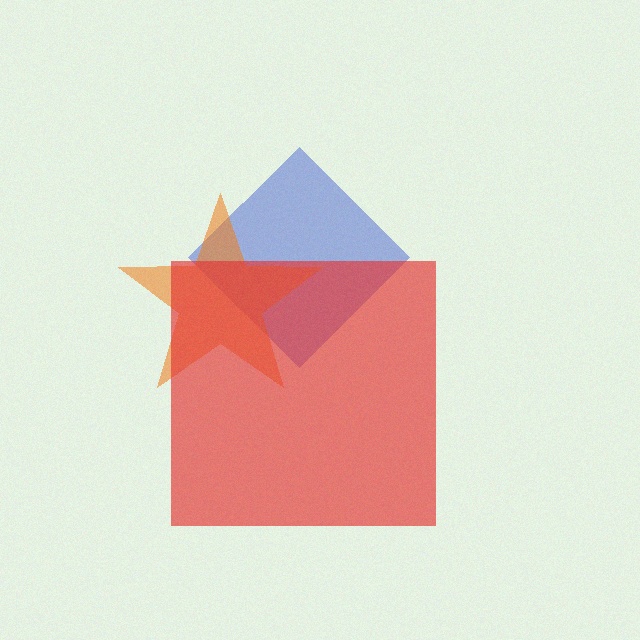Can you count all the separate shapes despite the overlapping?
Yes, there are 3 separate shapes.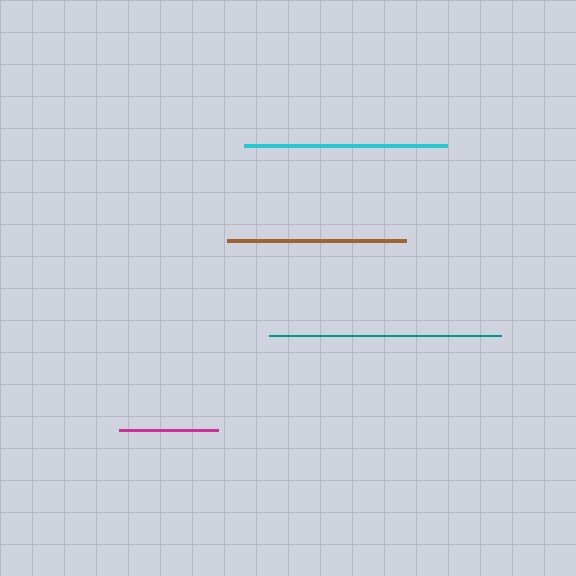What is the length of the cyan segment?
The cyan segment is approximately 203 pixels long.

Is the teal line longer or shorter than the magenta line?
The teal line is longer than the magenta line.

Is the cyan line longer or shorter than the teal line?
The teal line is longer than the cyan line.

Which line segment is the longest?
The teal line is the longest at approximately 232 pixels.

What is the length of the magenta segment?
The magenta segment is approximately 99 pixels long.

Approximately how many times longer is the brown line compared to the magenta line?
The brown line is approximately 1.8 times the length of the magenta line.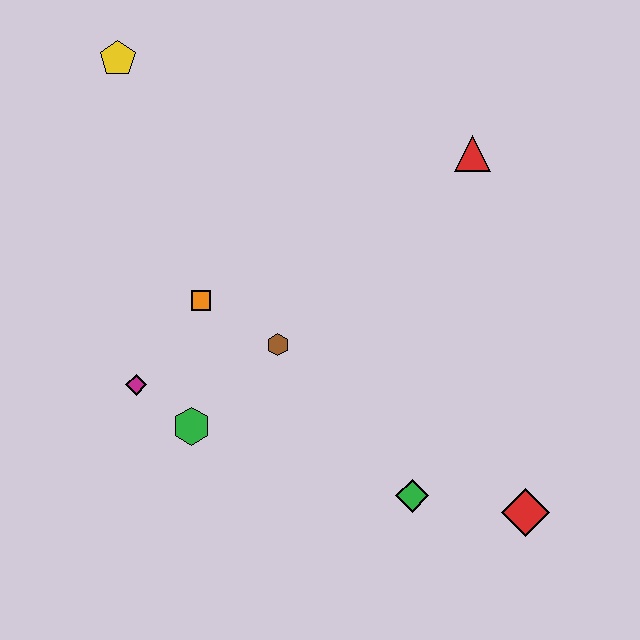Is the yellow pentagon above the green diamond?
Yes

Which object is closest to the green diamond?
The red diamond is closest to the green diamond.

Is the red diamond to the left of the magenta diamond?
No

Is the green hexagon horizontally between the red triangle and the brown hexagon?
No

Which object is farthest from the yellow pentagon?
The red diamond is farthest from the yellow pentagon.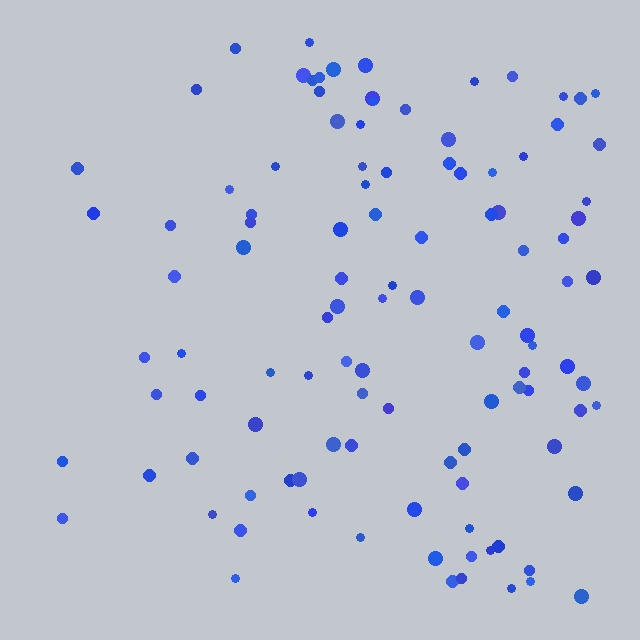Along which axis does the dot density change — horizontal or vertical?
Horizontal.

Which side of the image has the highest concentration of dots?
The right.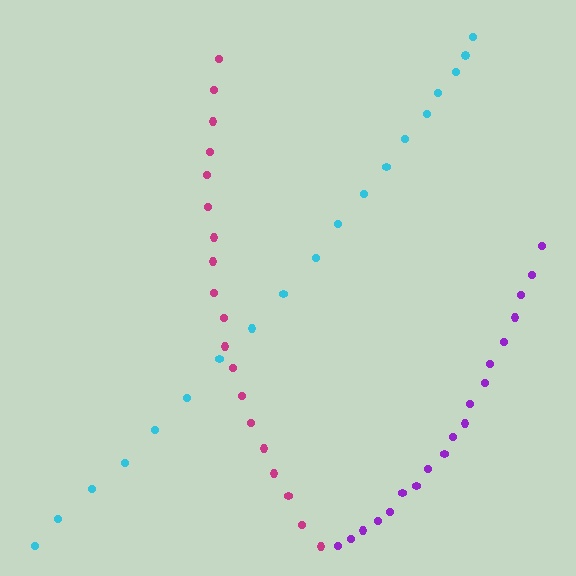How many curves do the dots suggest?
There are 3 distinct paths.